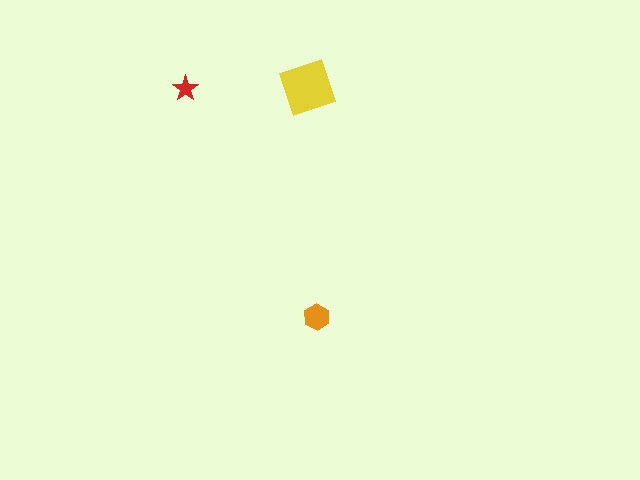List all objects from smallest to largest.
The red star, the orange hexagon, the yellow square.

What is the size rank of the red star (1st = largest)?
3rd.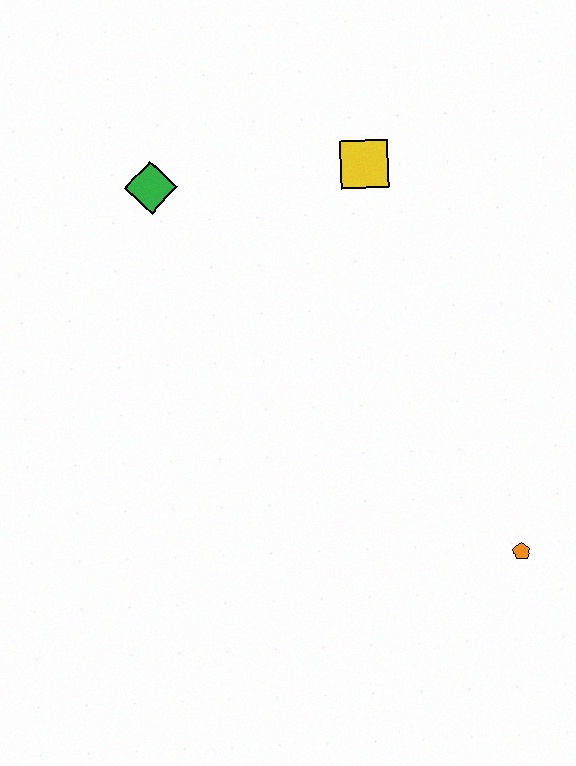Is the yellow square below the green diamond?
No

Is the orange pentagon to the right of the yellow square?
Yes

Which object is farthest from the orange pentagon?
The green diamond is farthest from the orange pentagon.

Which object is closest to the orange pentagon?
The yellow square is closest to the orange pentagon.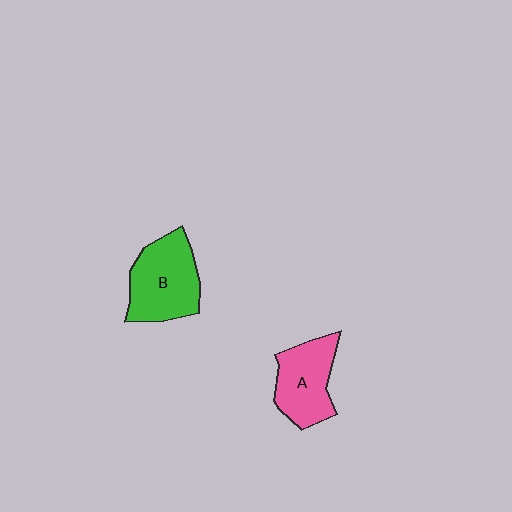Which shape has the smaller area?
Shape A (pink).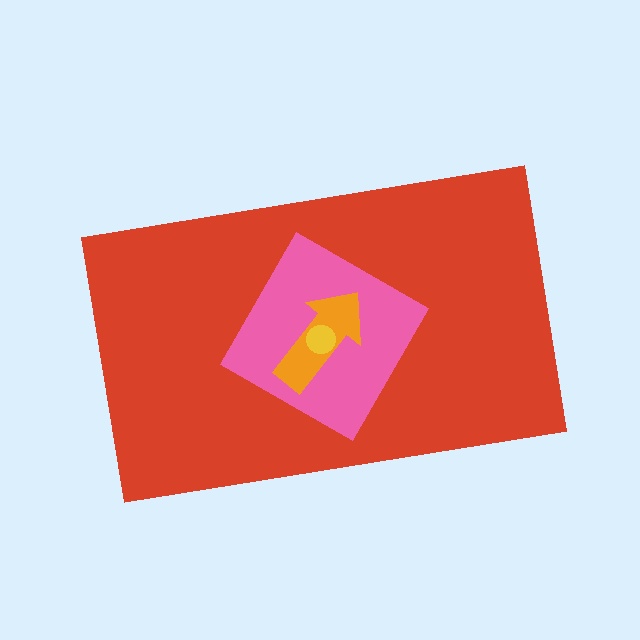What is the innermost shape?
The yellow circle.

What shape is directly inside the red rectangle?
The pink diamond.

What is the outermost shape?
The red rectangle.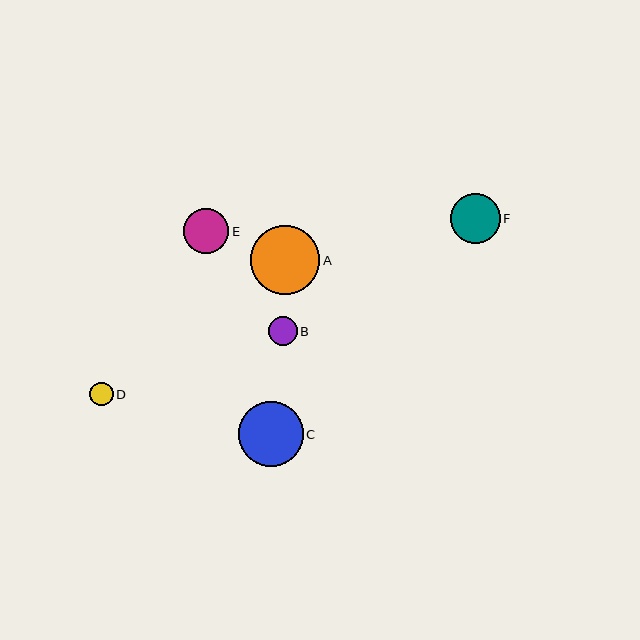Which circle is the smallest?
Circle D is the smallest with a size of approximately 24 pixels.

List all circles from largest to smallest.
From largest to smallest: A, C, F, E, B, D.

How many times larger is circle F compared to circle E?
Circle F is approximately 1.1 times the size of circle E.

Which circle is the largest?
Circle A is the largest with a size of approximately 69 pixels.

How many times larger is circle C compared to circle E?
Circle C is approximately 1.4 times the size of circle E.